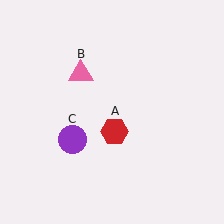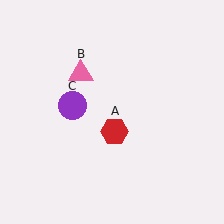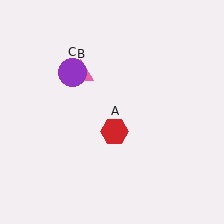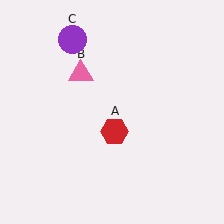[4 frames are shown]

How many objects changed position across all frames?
1 object changed position: purple circle (object C).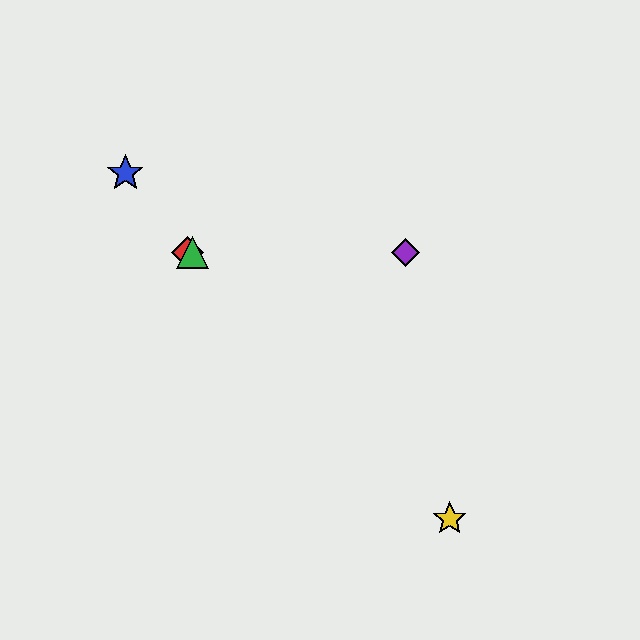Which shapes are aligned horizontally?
The red diamond, the green triangle, the purple diamond are aligned horizontally.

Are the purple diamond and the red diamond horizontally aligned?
Yes, both are at y≈252.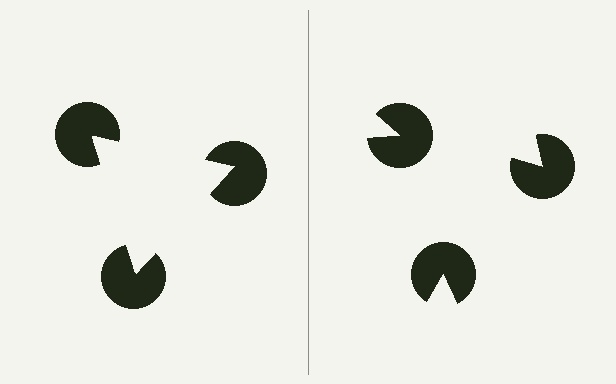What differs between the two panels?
The pac-man discs are positioned identically on both sides; only the wedge orientations differ. On the left they align to a triangle; on the right they are misaligned.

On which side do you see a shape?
An illusory triangle appears on the left side. On the right side the wedge cuts are rotated, so no coherent shape forms.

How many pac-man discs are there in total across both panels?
6 — 3 on each side.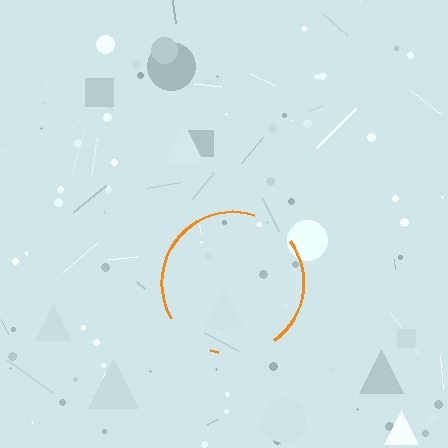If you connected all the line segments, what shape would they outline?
They would outline a circle.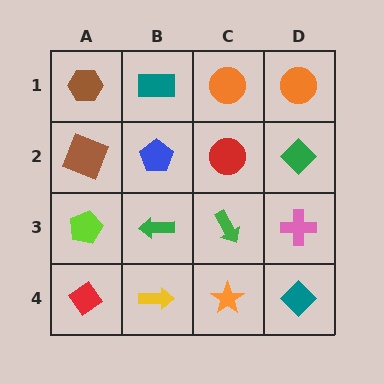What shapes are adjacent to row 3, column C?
A red circle (row 2, column C), an orange star (row 4, column C), a green arrow (row 3, column B), a pink cross (row 3, column D).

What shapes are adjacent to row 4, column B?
A green arrow (row 3, column B), a red diamond (row 4, column A), an orange star (row 4, column C).